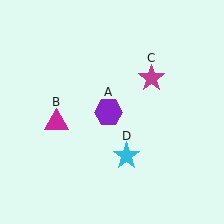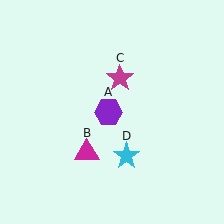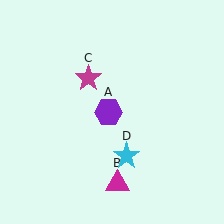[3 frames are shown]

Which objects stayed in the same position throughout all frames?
Purple hexagon (object A) and cyan star (object D) remained stationary.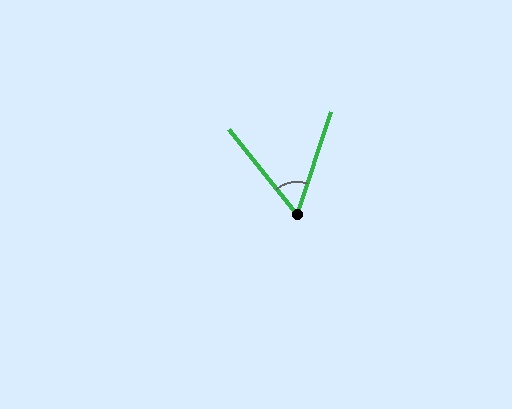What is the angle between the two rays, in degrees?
Approximately 57 degrees.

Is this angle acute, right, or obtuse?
It is acute.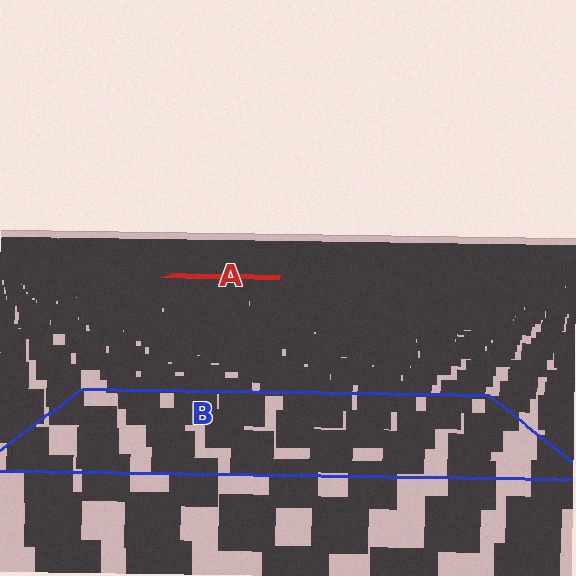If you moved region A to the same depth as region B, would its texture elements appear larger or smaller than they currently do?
They would appear larger. At a closer depth, the same texture elements are projected at a bigger on-screen size.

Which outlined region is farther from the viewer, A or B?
Region A is farther from the viewer — the texture elements inside it appear smaller and more densely packed.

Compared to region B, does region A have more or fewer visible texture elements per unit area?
Region A has more texture elements per unit area — they are packed more densely because it is farther away.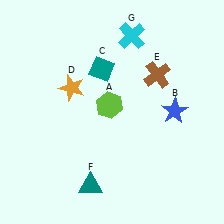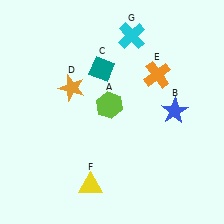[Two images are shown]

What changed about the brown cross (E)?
In Image 1, E is brown. In Image 2, it changed to orange.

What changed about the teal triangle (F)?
In Image 1, F is teal. In Image 2, it changed to yellow.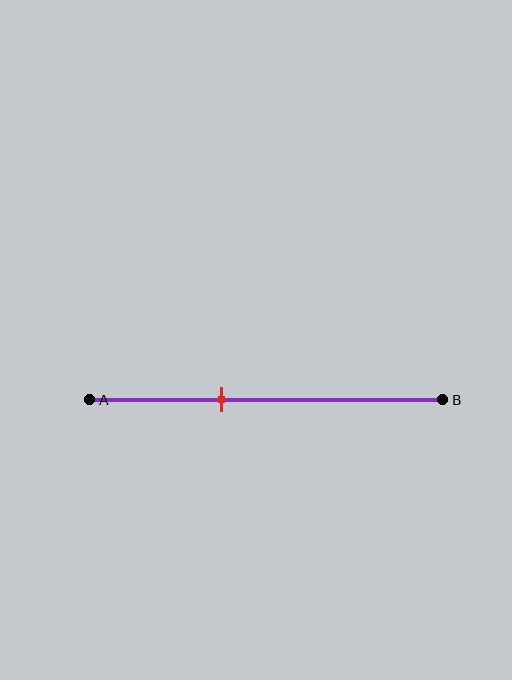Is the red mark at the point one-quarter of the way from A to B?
No, the mark is at about 35% from A, not at the 25% one-quarter point.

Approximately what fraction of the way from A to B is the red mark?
The red mark is approximately 35% of the way from A to B.